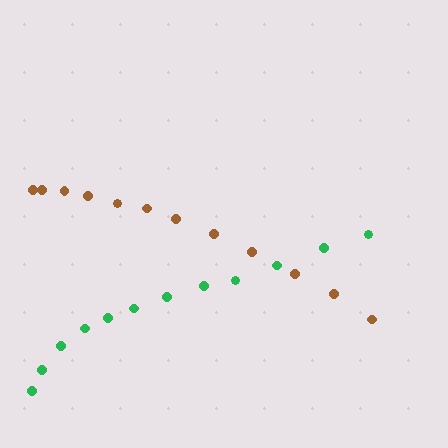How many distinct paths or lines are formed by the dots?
There are 2 distinct paths.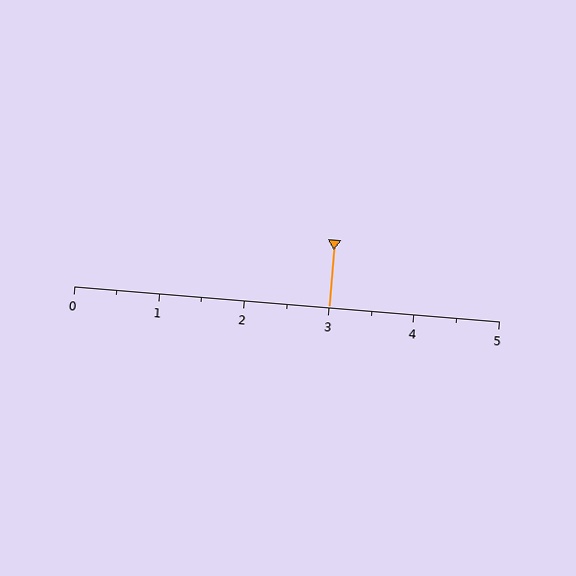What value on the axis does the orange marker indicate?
The marker indicates approximately 3.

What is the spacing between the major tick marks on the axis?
The major ticks are spaced 1 apart.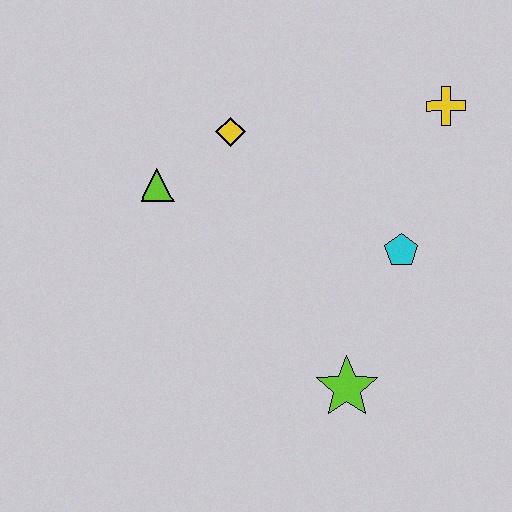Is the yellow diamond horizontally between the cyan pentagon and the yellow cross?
No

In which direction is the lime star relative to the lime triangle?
The lime star is below the lime triangle.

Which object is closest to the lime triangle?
The yellow diamond is closest to the lime triangle.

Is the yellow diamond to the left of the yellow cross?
Yes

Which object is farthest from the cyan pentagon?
The lime triangle is farthest from the cyan pentagon.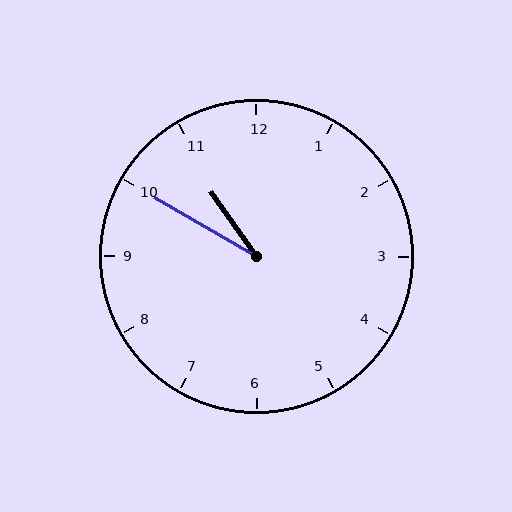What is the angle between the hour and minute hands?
Approximately 25 degrees.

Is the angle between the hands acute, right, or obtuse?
It is acute.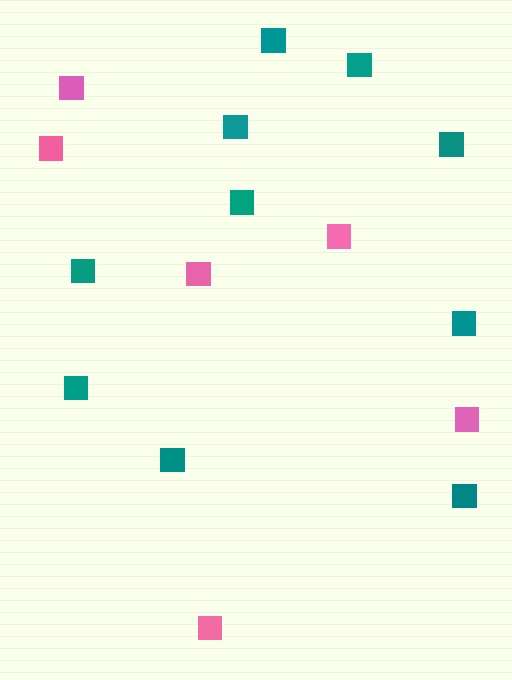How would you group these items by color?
There are 2 groups: one group of pink squares (6) and one group of teal squares (10).